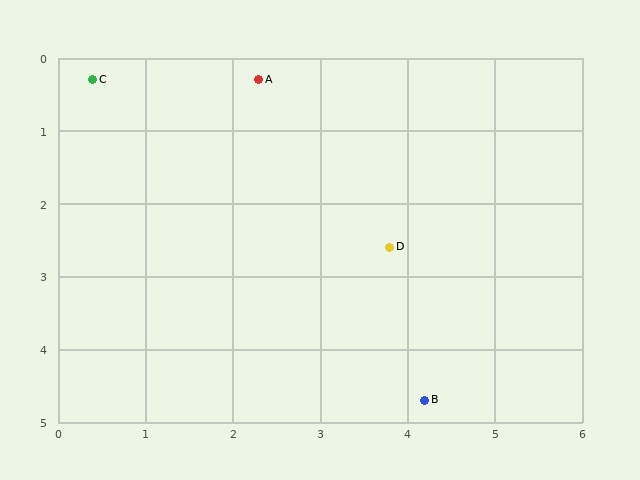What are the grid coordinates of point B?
Point B is at approximately (4.2, 4.7).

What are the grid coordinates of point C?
Point C is at approximately (0.4, 0.3).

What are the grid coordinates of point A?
Point A is at approximately (2.3, 0.3).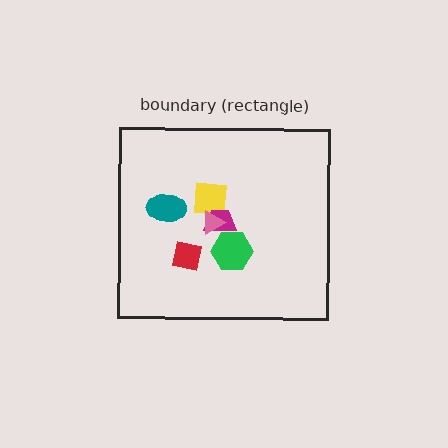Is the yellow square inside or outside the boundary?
Inside.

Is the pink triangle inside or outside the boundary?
Inside.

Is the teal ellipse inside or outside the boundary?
Inside.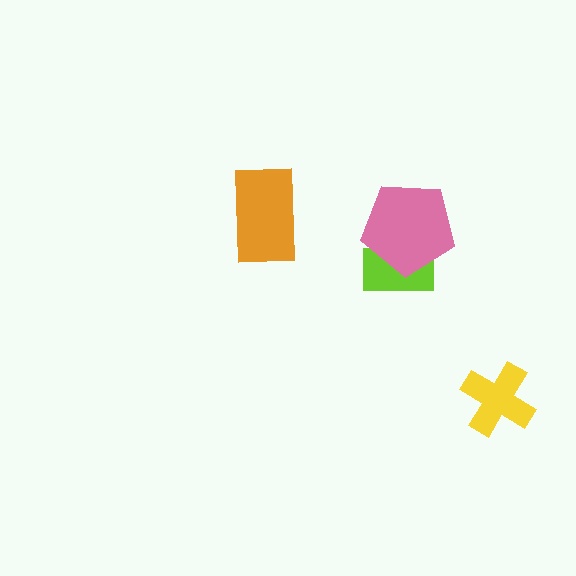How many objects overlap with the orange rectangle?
0 objects overlap with the orange rectangle.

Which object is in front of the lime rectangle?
The pink pentagon is in front of the lime rectangle.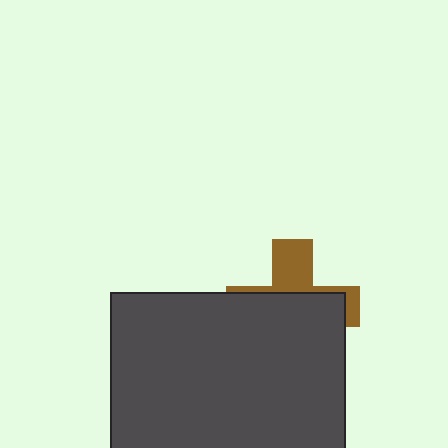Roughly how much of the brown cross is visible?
A small part of it is visible (roughly 34%).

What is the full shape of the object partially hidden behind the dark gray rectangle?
The partially hidden object is a brown cross.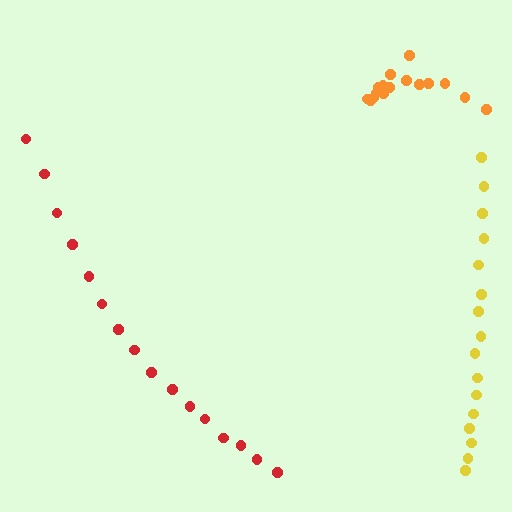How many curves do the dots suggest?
There are 3 distinct paths.